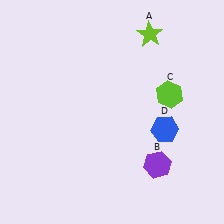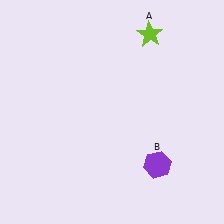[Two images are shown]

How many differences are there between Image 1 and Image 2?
There are 2 differences between the two images.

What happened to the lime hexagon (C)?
The lime hexagon (C) was removed in Image 2. It was in the top-right area of Image 1.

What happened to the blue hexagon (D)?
The blue hexagon (D) was removed in Image 2. It was in the bottom-right area of Image 1.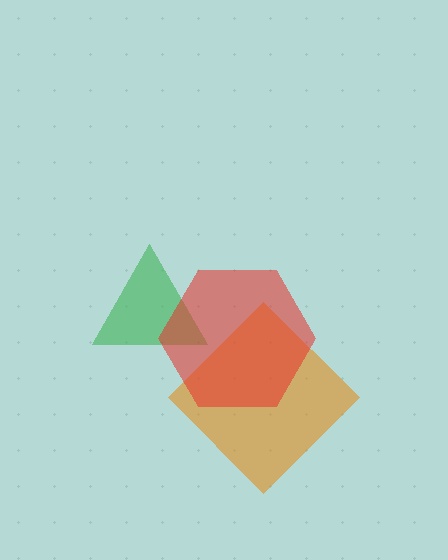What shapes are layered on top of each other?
The layered shapes are: a green triangle, an orange diamond, a red hexagon.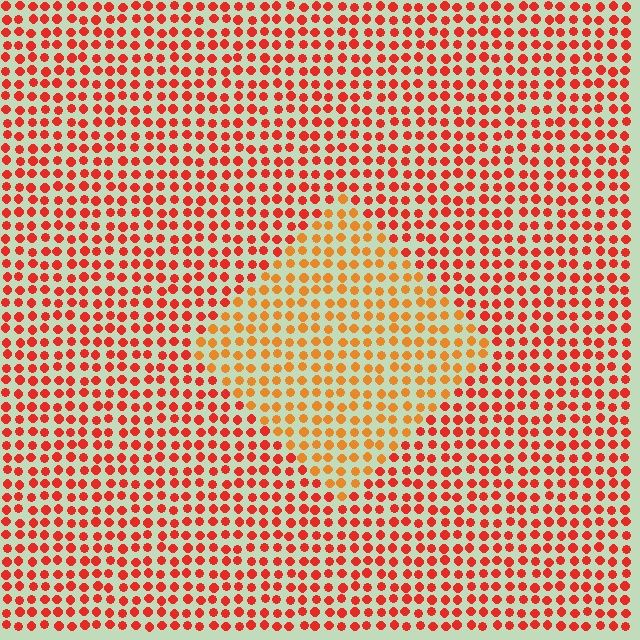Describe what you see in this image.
The image is filled with small red elements in a uniform arrangement. A diamond-shaped region is visible where the elements are tinted to a slightly different hue, forming a subtle color boundary.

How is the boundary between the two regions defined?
The boundary is defined purely by a slight shift in hue (about 29 degrees). Spacing, size, and orientation are identical on both sides.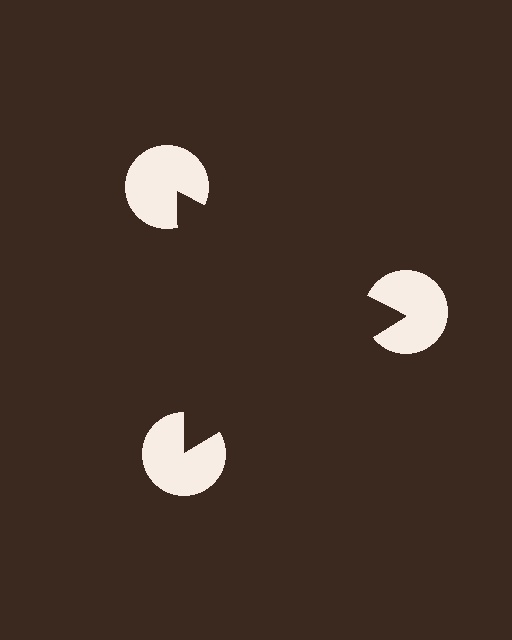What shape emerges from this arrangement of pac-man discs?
An illusory triangle — its edges are inferred from the aligned wedge cuts in the pac-man discs, not physically drawn.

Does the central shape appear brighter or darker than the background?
It typically appears slightly darker than the background, even though no actual brightness change is drawn.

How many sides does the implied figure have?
3 sides.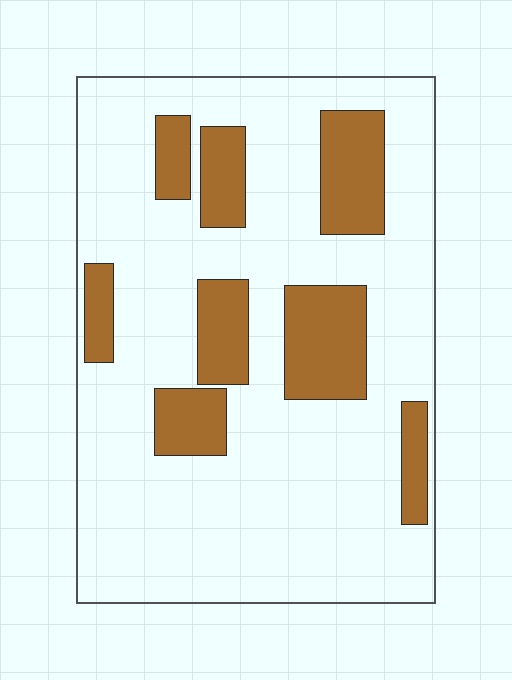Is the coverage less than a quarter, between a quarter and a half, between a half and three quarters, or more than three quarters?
Less than a quarter.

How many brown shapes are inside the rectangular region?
8.